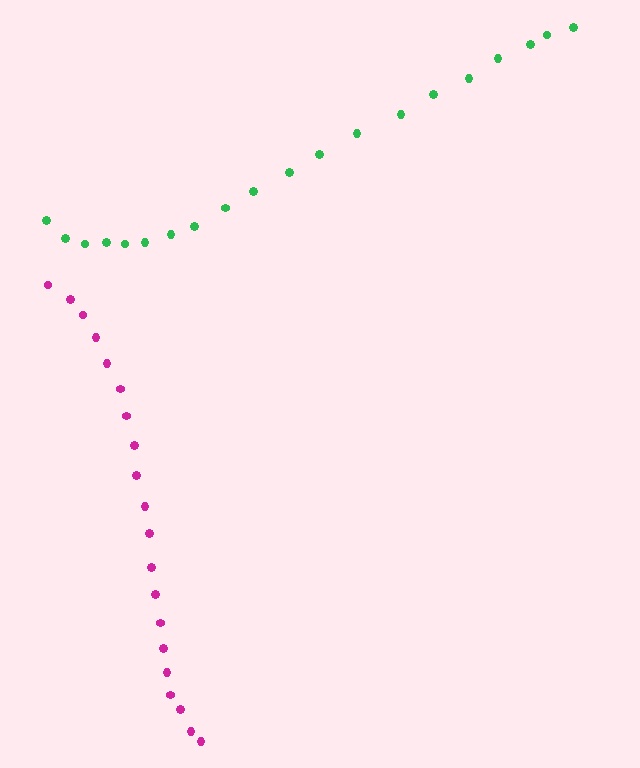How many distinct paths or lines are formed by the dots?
There are 2 distinct paths.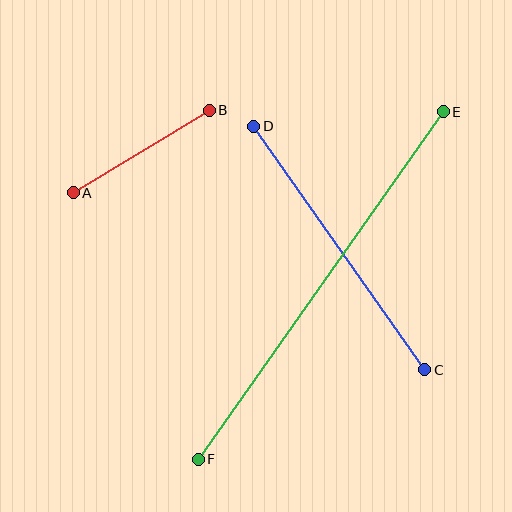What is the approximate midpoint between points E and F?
The midpoint is at approximately (321, 286) pixels.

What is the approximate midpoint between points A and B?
The midpoint is at approximately (141, 152) pixels.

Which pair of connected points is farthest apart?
Points E and F are farthest apart.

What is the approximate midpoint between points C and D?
The midpoint is at approximately (339, 248) pixels.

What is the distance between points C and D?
The distance is approximately 298 pixels.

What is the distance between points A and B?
The distance is approximately 159 pixels.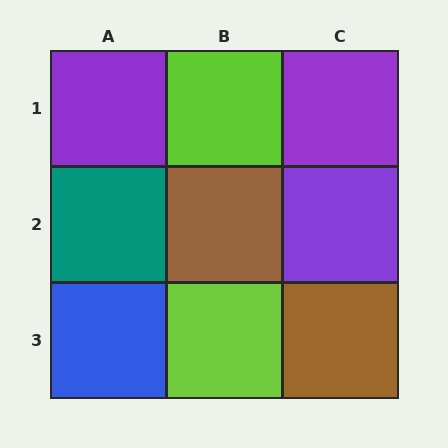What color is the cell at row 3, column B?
Lime.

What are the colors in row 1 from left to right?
Purple, lime, purple.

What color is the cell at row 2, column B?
Brown.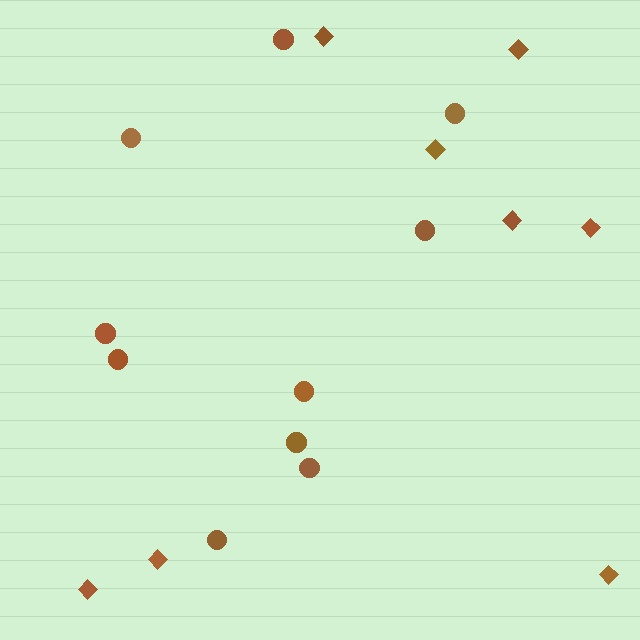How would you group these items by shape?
There are 2 groups: one group of diamonds (8) and one group of circles (10).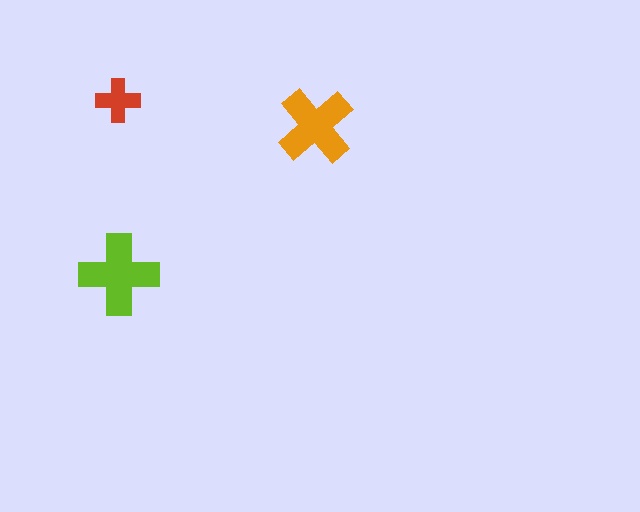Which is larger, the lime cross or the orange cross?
The lime one.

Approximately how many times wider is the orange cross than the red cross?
About 1.5 times wider.